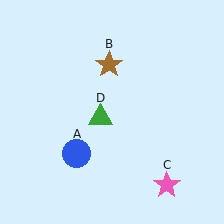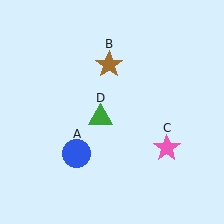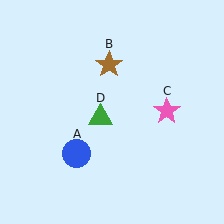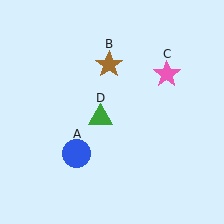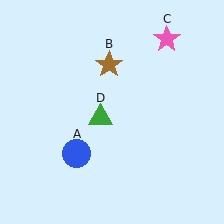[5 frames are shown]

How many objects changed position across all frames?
1 object changed position: pink star (object C).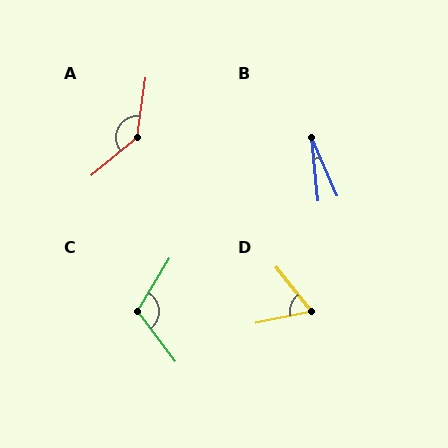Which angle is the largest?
A, at approximately 137 degrees.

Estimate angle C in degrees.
Approximately 111 degrees.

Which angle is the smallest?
B, at approximately 18 degrees.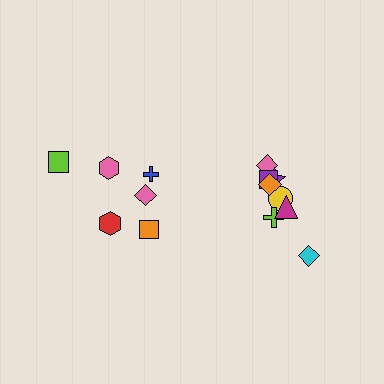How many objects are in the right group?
There are 8 objects.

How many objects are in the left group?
There are 6 objects.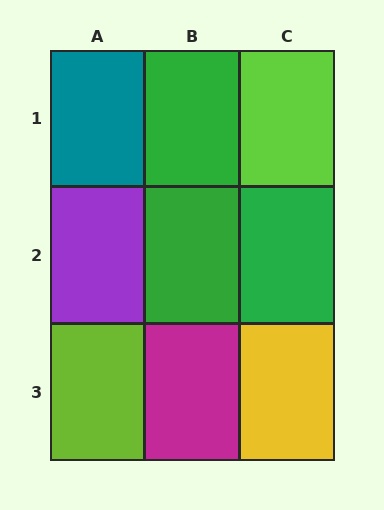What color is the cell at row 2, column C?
Green.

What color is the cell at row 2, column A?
Purple.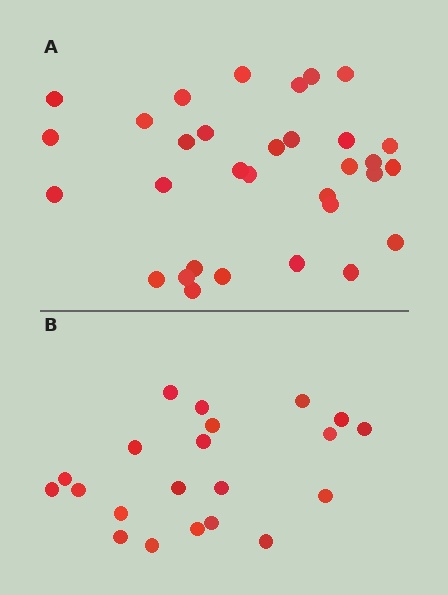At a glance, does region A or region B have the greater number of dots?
Region A (the top region) has more dots.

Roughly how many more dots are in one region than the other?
Region A has roughly 12 or so more dots than region B.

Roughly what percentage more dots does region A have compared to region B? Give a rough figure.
About 50% more.